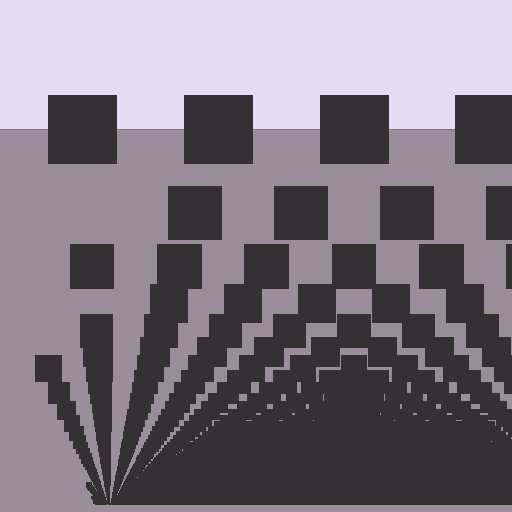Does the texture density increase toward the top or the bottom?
Density increases toward the bottom.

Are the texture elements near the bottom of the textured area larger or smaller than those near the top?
Smaller. The gradient is inverted — elements near the bottom are smaller and denser.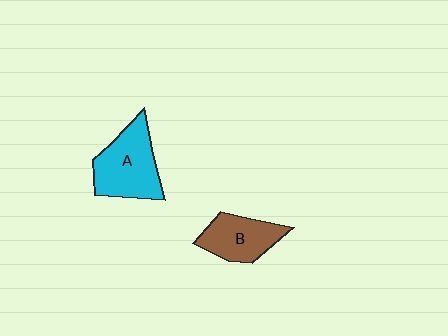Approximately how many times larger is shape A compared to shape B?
Approximately 1.4 times.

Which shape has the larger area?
Shape A (cyan).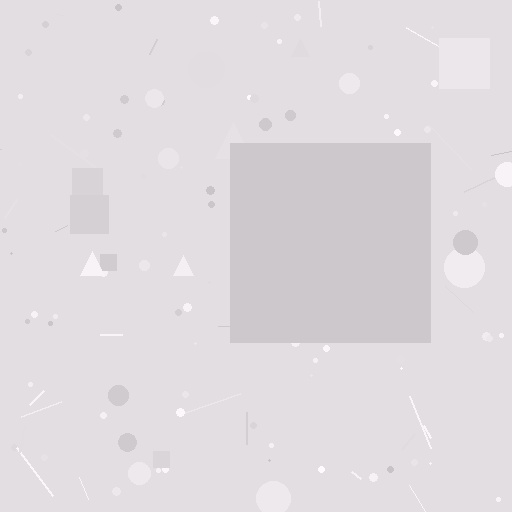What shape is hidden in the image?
A square is hidden in the image.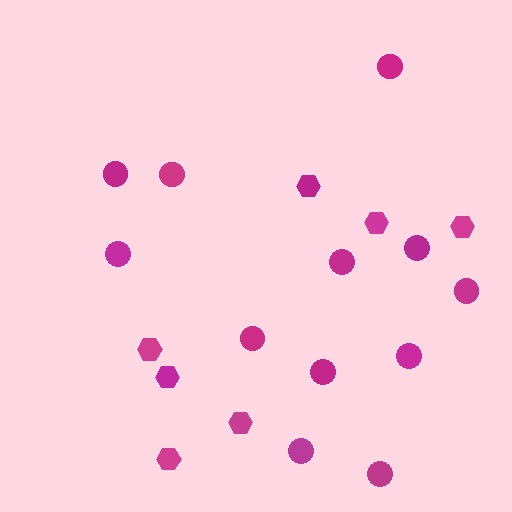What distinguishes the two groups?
There are 2 groups: one group of circles (12) and one group of hexagons (7).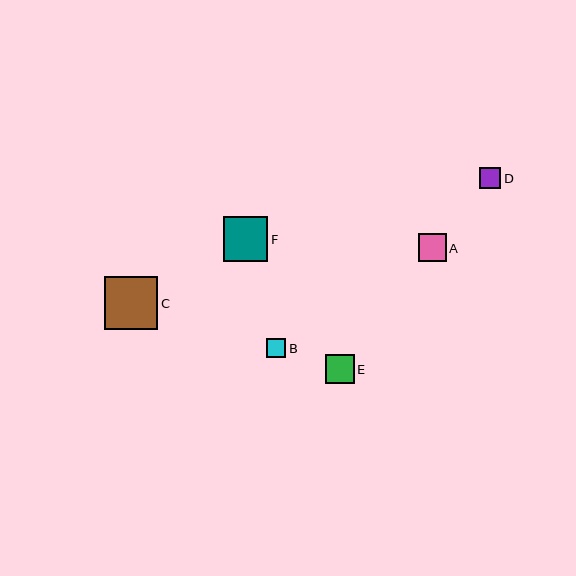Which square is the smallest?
Square B is the smallest with a size of approximately 19 pixels.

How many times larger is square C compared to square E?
Square C is approximately 1.9 times the size of square E.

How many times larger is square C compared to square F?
Square C is approximately 1.2 times the size of square F.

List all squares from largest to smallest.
From largest to smallest: C, F, E, A, D, B.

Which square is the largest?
Square C is the largest with a size of approximately 53 pixels.